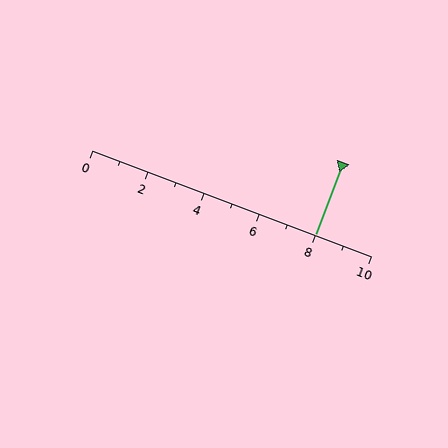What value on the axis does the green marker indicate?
The marker indicates approximately 8.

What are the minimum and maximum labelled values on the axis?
The axis runs from 0 to 10.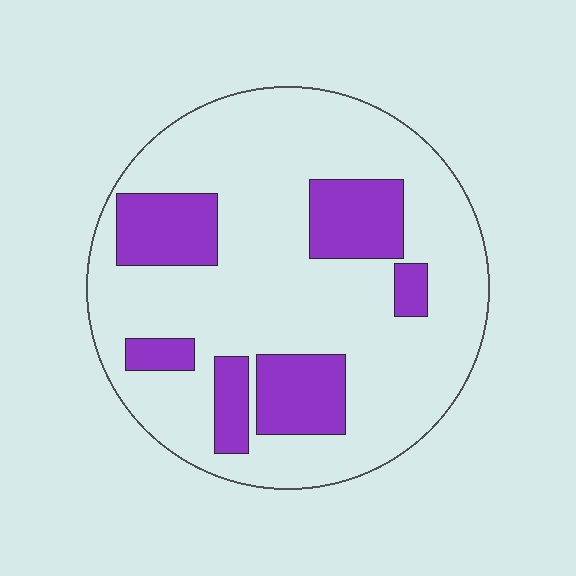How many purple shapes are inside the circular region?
6.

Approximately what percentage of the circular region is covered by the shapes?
Approximately 25%.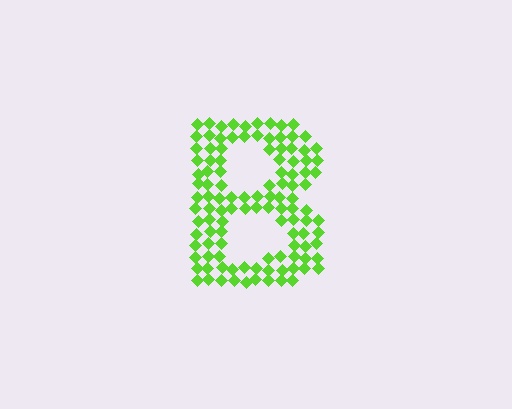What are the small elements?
The small elements are diamonds.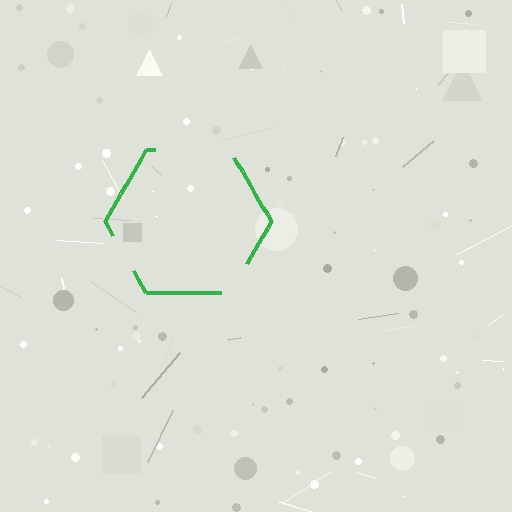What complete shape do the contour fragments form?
The contour fragments form a hexagon.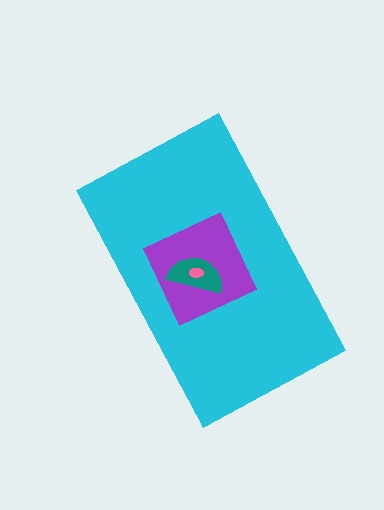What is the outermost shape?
The cyan rectangle.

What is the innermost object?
The pink ellipse.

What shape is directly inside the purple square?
The teal semicircle.